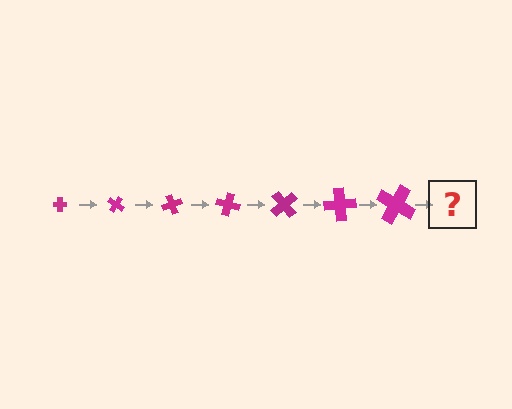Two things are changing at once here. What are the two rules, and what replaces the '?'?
The two rules are that the cross grows larger each step and it rotates 35 degrees each step. The '?' should be a cross, larger than the previous one and rotated 245 degrees from the start.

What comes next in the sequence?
The next element should be a cross, larger than the previous one and rotated 245 degrees from the start.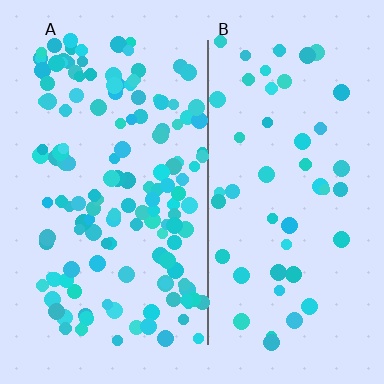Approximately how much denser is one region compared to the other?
Approximately 2.9× — region A over region B.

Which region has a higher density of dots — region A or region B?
A (the left).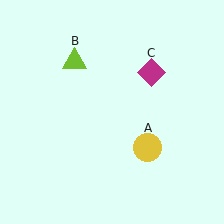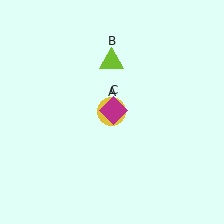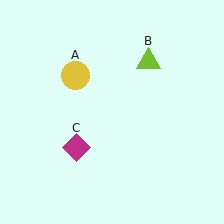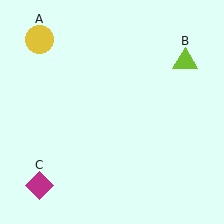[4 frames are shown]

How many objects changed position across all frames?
3 objects changed position: yellow circle (object A), lime triangle (object B), magenta diamond (object C).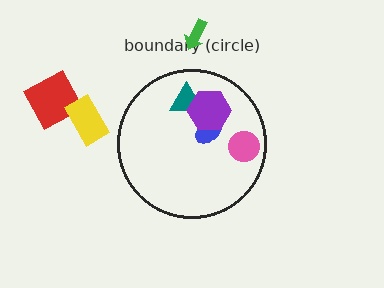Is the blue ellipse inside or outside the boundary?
Inside.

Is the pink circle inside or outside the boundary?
Inside.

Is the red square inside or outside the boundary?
Outside.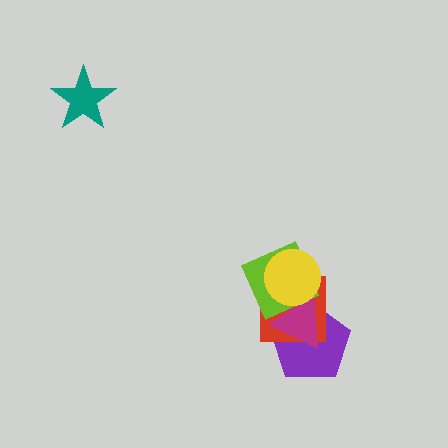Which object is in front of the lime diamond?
The yellow circle is in front of the lime diamond.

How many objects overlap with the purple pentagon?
3 objects overlap with the purple pentagon.